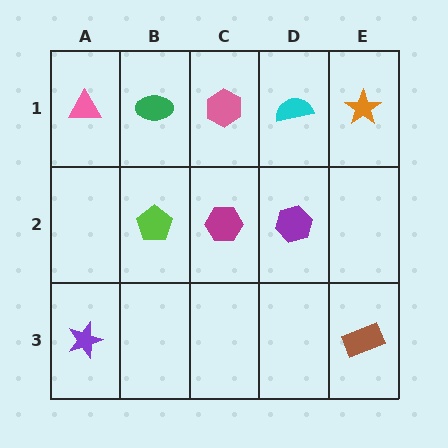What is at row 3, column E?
A brown rectangle.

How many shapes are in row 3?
2 shapes.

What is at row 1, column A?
A pink triangle.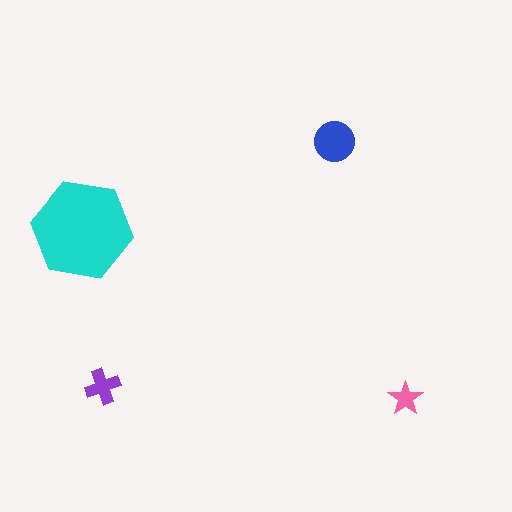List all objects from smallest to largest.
The pink star, the purple cross, the blue circle, the cyan hexagon.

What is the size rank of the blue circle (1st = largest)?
2nd.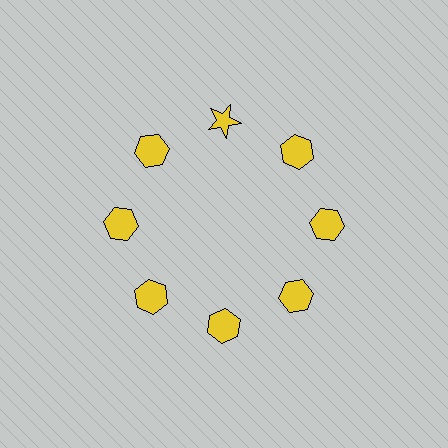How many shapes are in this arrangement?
There are 8 shapes arranged in a ring pattern.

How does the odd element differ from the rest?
It has a different shape: star instead of hexagon.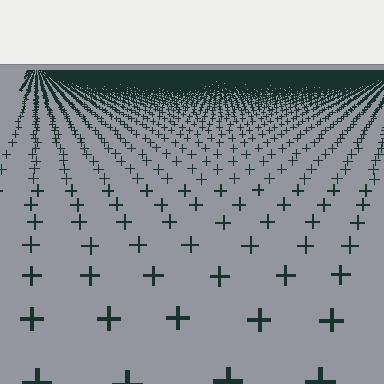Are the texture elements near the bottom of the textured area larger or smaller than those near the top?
Larger. Near the bottom, elements are closer to the viewer and appear at a bigger on-screen size.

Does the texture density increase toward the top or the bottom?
Density increases toward the top.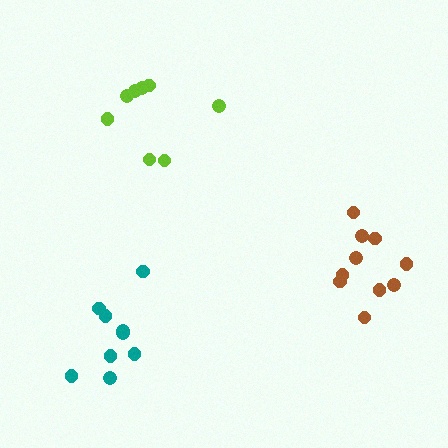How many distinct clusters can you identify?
There are 3 distinct clusters.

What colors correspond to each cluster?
The clusters are colored: brown, teal, lime.